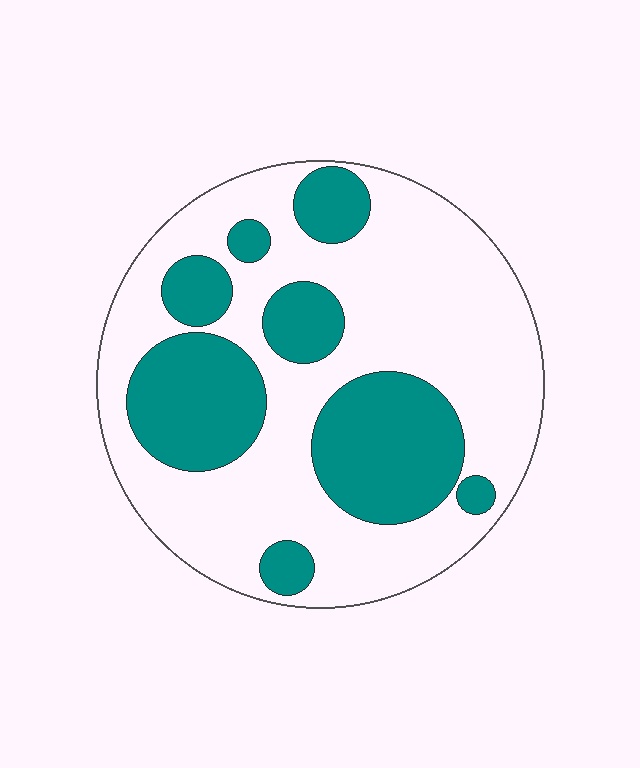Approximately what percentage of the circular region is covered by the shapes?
Approximately 35%.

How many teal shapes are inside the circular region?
8.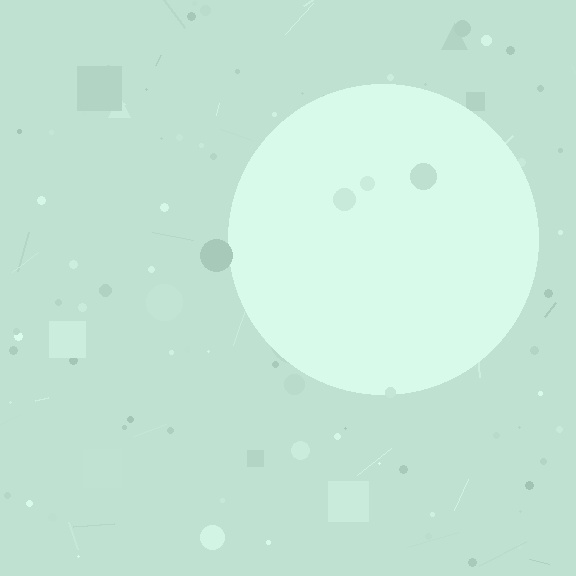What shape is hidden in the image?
A circle is hidden in the image.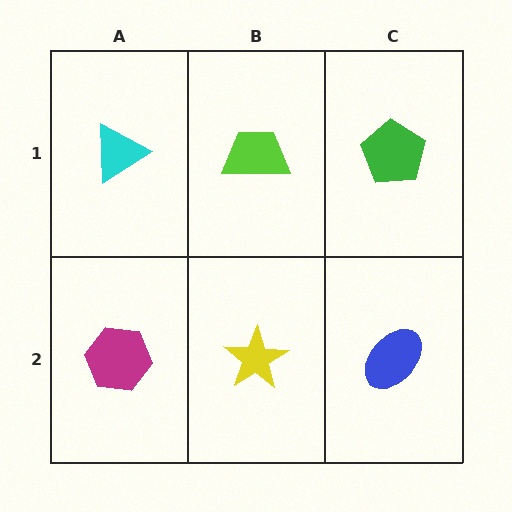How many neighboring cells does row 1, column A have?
2.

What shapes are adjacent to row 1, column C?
A blue ellipse (row 2, column C), a lime trapezoid (row 1, column B).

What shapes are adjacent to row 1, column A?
A magenta hexagon (row 2, column A), a lime trapezoid (row 1, column B).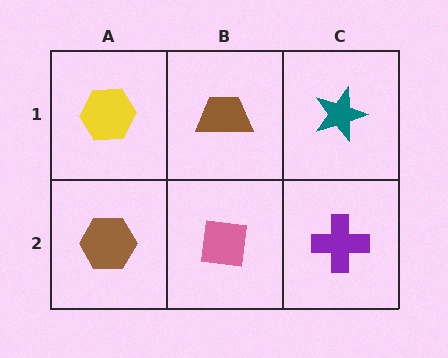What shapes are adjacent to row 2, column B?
A brown trapezoid (row 1, column B), a brown hexagon (row 2, column A), a purple cross (row 2, column C).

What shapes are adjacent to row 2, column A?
A yellow hexagon (row 1, column A), a pink square (row 2, column B).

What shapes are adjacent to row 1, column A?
A brown hexagon (row 2, column A), a brown trapezoid (row 1, column B).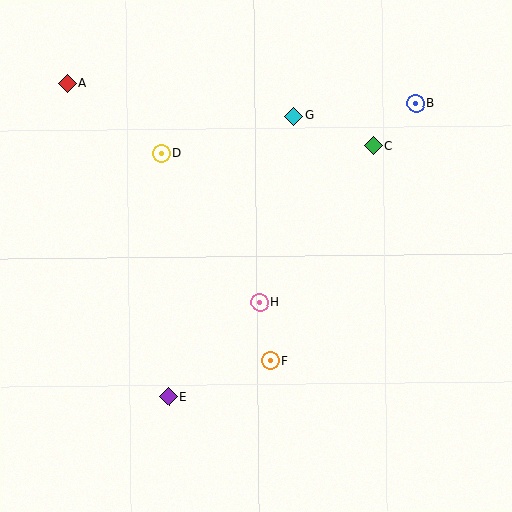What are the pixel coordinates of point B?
Point B is at (416, 104).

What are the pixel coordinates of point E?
Point E is at (169, 397).